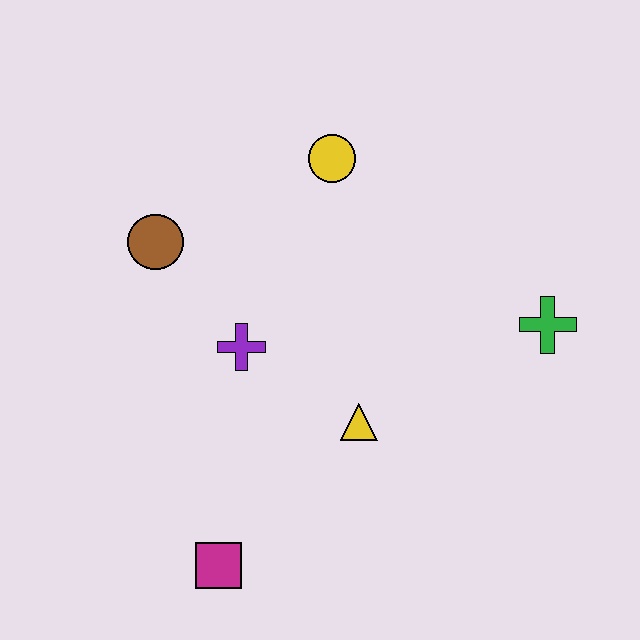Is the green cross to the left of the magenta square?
No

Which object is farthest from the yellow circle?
The magenta square is farthest from the yellow circle.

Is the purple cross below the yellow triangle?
No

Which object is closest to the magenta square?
The yellow triangle is closest to the magenta square.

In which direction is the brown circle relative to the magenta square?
The brown circle is above the magenta square.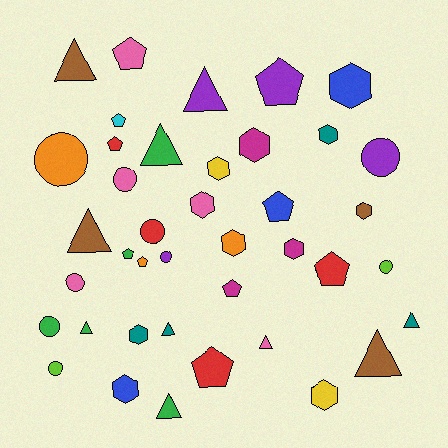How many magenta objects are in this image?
There are 3 magenta objects.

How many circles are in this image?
There are 9 circles.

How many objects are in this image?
There are 40 objects.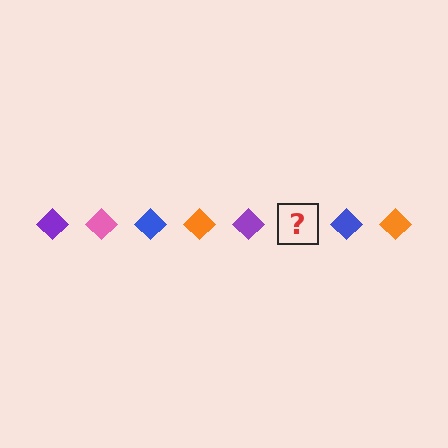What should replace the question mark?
The question mark should be replaced with a pink diamond.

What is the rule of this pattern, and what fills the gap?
The rule is that the pattern cycles through purple, pink, blue, orange diamonds. The gap should be filled with a pink diamond.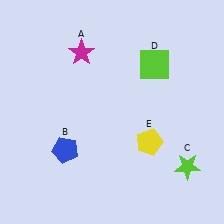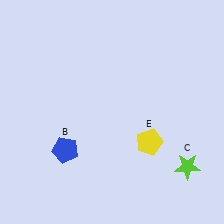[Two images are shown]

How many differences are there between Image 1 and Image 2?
There are 2 differences between the two images.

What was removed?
The lime square (D), the magenta star (A) were removed in Image 2.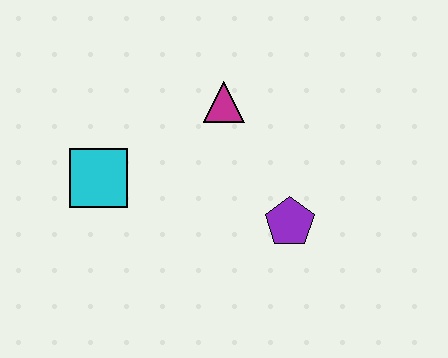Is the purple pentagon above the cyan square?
No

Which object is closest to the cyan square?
The magenta triangle is closest to the cyan square.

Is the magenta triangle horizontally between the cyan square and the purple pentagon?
Yes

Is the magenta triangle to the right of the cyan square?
Yes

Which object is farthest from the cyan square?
The purple pentagon is farthest from the cyan square.